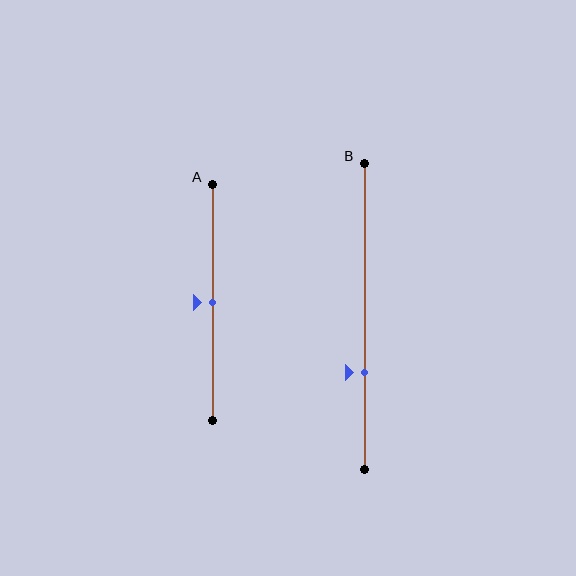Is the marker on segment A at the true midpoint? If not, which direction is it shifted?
Yes, the marker on segment A is at the true midpoint.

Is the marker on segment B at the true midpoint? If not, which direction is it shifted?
No, the marker on segment B is shifted downward by about 18% of the segment length.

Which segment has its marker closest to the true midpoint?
Segment A has its marker closest to the true midpoint.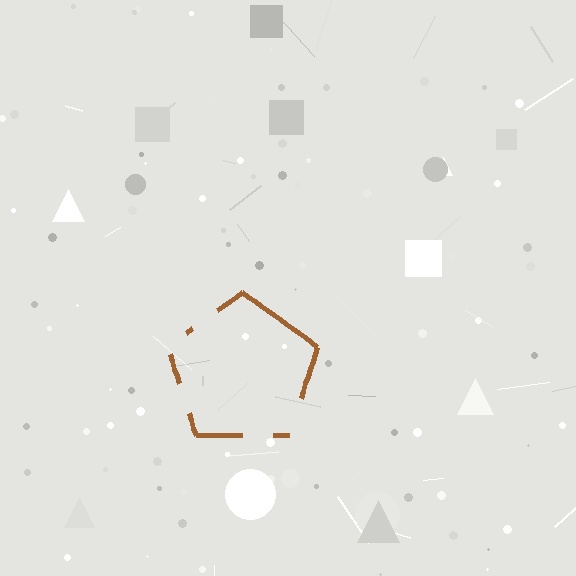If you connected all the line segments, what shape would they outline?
They would outline a pentagon.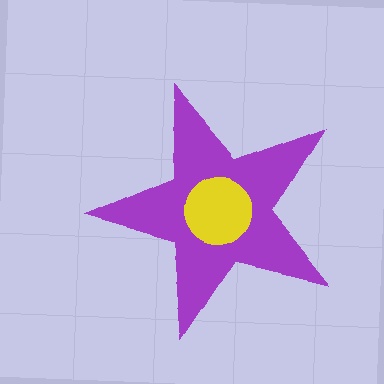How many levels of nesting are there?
2.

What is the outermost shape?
The purple star.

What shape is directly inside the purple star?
The yellow circle.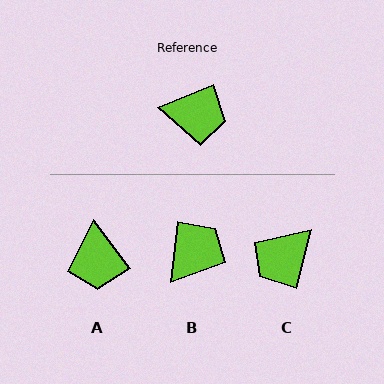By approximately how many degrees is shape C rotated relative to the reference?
Approximately 126 degrees clockwise.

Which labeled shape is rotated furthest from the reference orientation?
C, about 126 degrees away.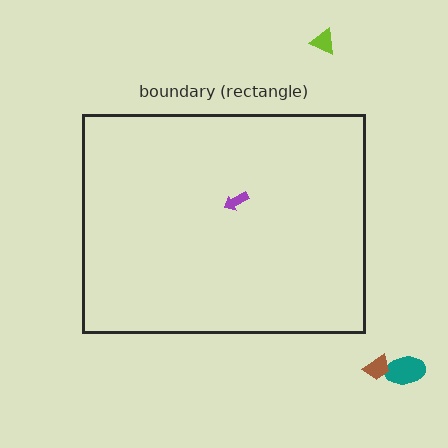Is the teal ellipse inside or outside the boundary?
Outside.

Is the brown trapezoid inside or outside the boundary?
Outside.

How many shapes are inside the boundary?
1 inside, 3 outside.